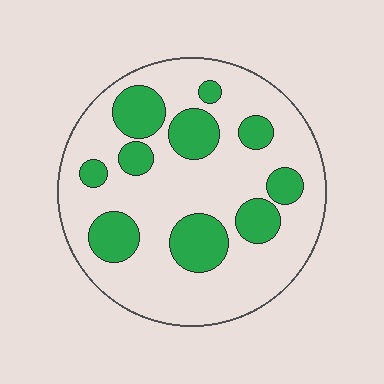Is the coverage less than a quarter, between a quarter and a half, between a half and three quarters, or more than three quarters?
Between a quarter and a half.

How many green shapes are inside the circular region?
10.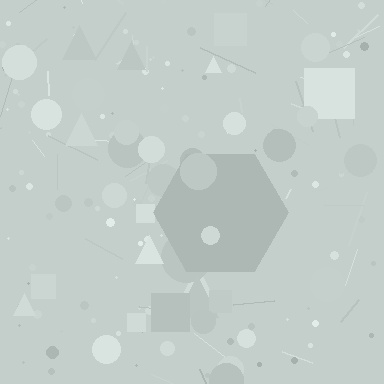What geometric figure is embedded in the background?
A hexagon is embedded in the background.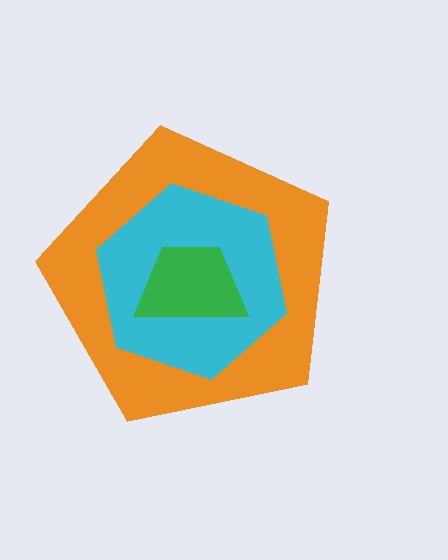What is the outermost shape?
The orange pentagon.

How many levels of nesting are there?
3.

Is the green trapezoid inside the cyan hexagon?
Yes.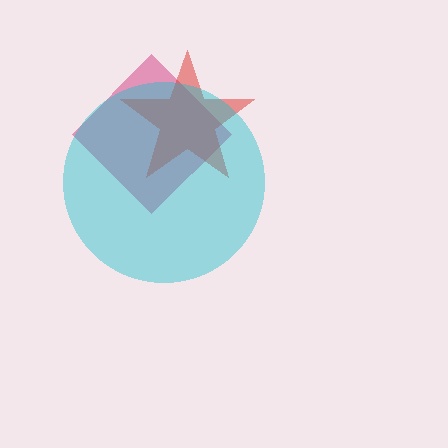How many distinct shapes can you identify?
There are 3 distinct shapes: a pink diamond, a red star, a cyan circle.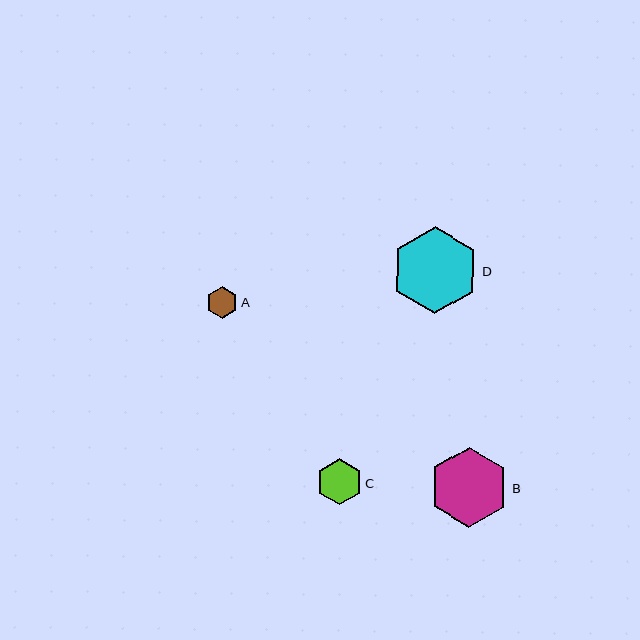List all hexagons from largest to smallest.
From largest to smallest: D, B, C, A.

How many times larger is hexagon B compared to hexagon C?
Hexagon B is approximately 1.7 times the size of hexagon C.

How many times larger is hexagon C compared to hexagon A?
Hexagon C is approximately 1.4 times the size of hexagon A.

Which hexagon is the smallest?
Hexagon A is the smallest with a size of approximately 32 pixels.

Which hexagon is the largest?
Hexagon D is the largest with a size of approximately 88 pixels.